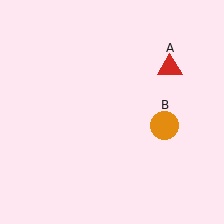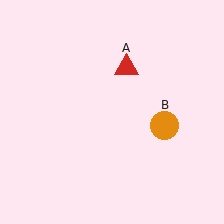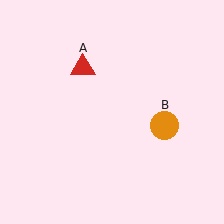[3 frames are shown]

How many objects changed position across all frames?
1 object changed position: red triangle (object A).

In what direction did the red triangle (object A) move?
The red triangle (object A) moved left.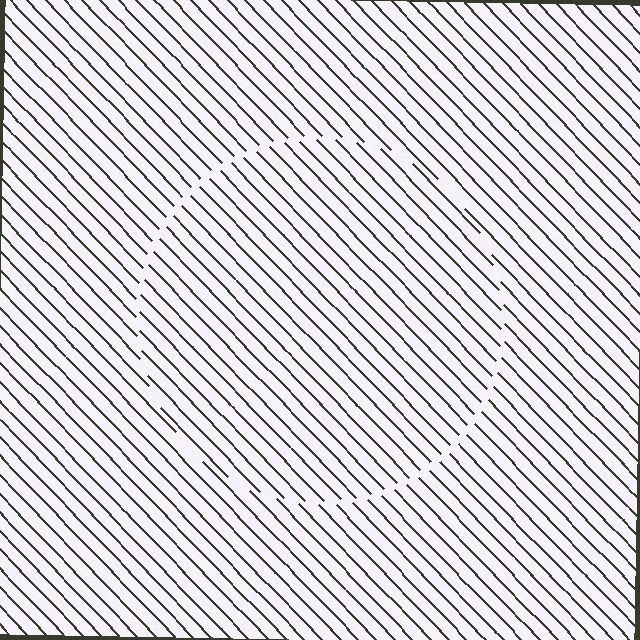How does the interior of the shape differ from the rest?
The interior of the shape contains the same grating, shifted by half a period — the contour is defined by the phase discontinuity where line-ends from the inner and outer gratings abut.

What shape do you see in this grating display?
An illusory circle. The interior of the shape contains the same grating, shifted by half a period — the contour is defined by the phase discontinuity where line-ends from the inner and outer gratings abut.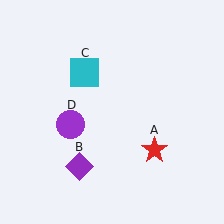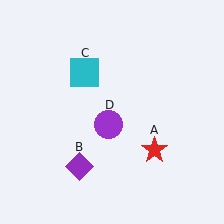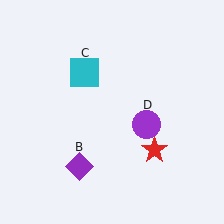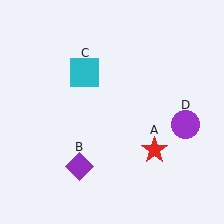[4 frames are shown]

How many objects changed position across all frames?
1 object changed position: purple circle (object D).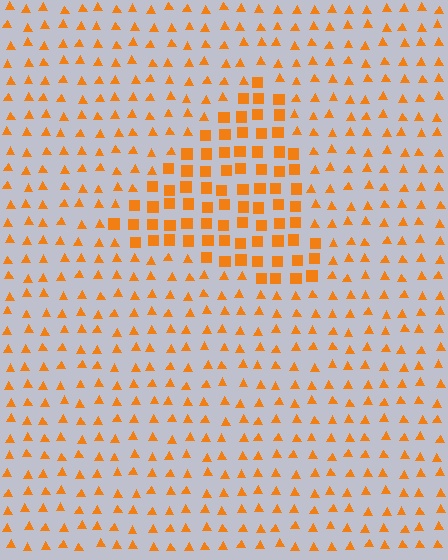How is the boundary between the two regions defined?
The boundary is defined by a change in element shape: squares inside vs. triangles outside. All elements share the same color and spacing.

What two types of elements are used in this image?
The image uses squares inside the triangle region and triangles outside it.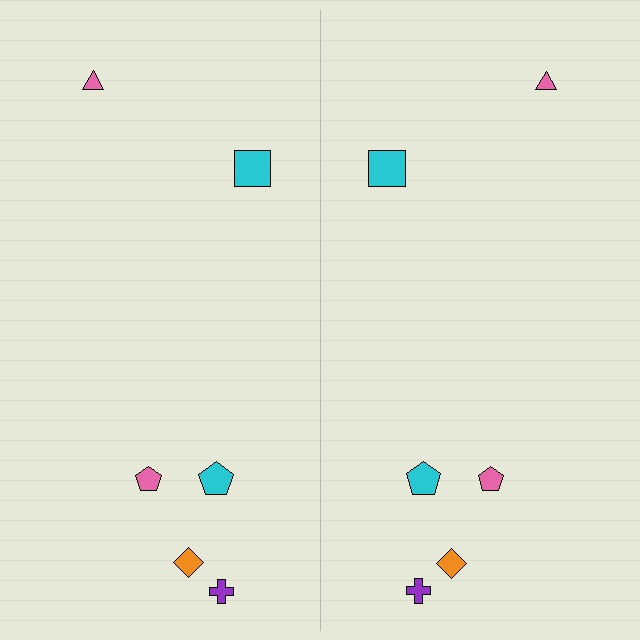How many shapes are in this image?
There are 12 shapes in this image.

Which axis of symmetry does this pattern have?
The pattern has a vertical axis of symmetry running through the center of the image.